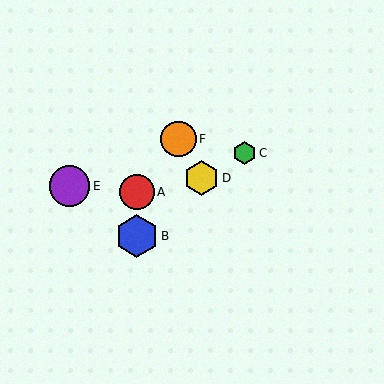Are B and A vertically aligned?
Yes, both are at x≈137.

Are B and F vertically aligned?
No, B is at x≈137 and F is at x≈178.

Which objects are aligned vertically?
Objects A, B are aligned vertically.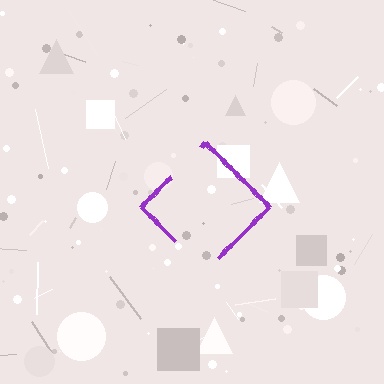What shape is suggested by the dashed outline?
The dashed outline suggests a diamond.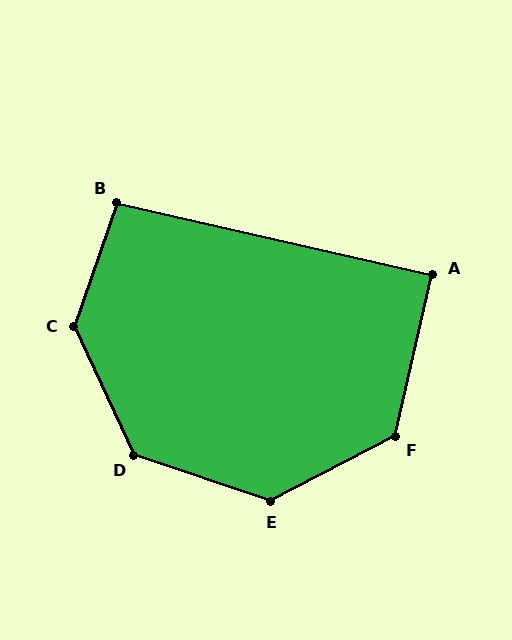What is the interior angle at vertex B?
Approximately 96 degrees (obtuse).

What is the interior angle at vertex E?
Approximately 134 degrees (obtuse).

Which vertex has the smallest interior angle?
A, at approximately 90 degrees.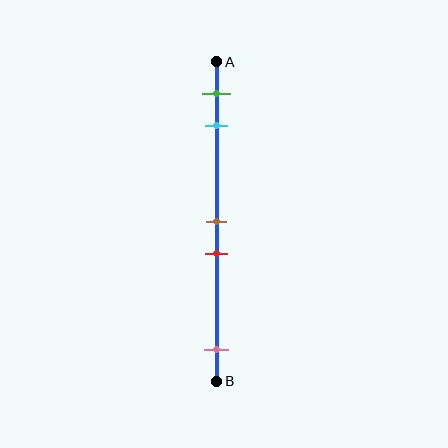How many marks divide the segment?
There are 5 marks dividing the segment.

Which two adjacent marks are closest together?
The brown and red marks are the closest adjacent pair.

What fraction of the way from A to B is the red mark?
The red mark is approximately 60% (0.6) of the way from A to B.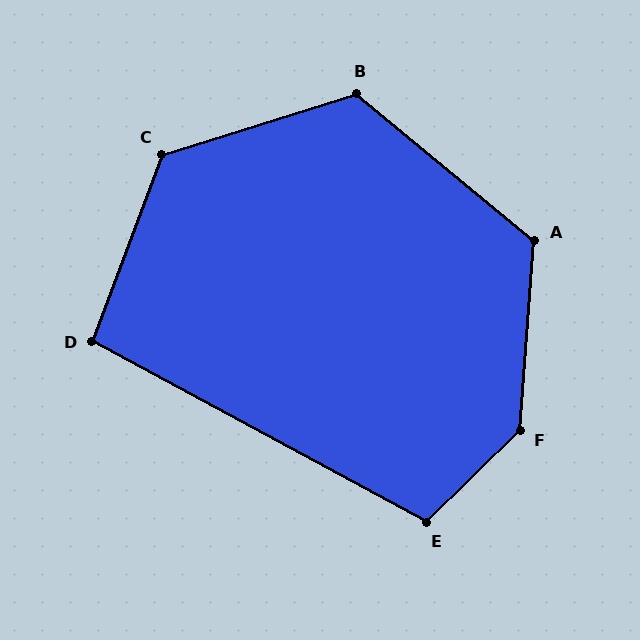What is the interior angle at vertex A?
Approximately 125 degrees (obtuse).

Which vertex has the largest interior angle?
F, at approximately 139 degrees.